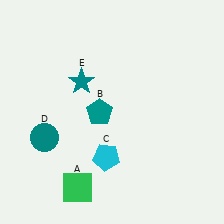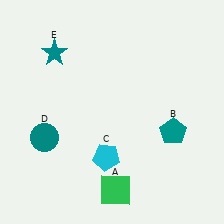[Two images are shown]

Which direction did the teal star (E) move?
The teal star (E) moved up.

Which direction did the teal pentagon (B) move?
The teal pentagon (B) moved right.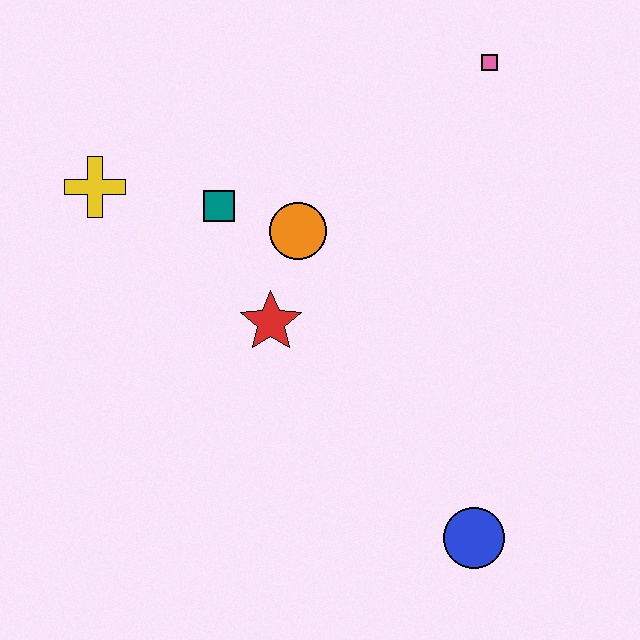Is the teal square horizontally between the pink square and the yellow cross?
Yes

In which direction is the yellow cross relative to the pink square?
The yellow cross is to the left of the pink square.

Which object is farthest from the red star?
The pink square is farthest from the red star.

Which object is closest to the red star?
The orange circle is closest to the red star.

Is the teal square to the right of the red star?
No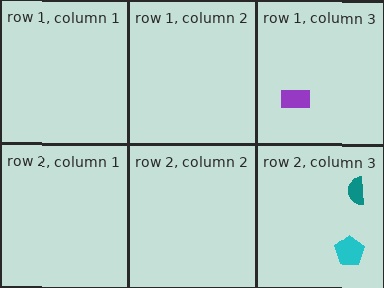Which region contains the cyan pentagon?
The row 2, column 3 region.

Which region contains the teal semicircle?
The row 2, column 3 region.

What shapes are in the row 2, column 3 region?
The cyan pentagon, the teal semicircle.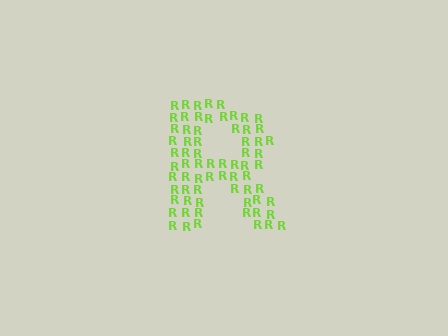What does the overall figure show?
The overall figure shows the letter R.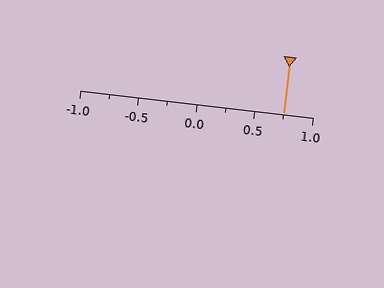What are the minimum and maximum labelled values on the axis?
The axis runs from -1.0 to 1.0.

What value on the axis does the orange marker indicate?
The marker indicates approximately 0.75.